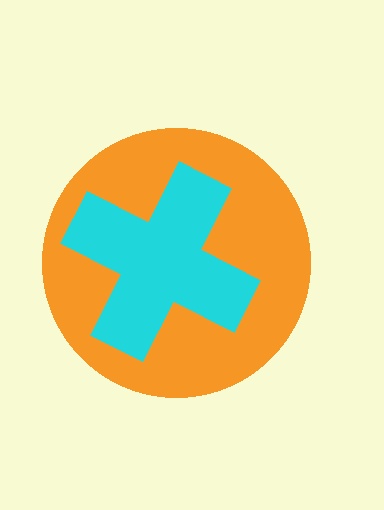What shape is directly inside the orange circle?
The cyan cross.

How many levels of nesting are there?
2.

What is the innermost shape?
The cyan cross.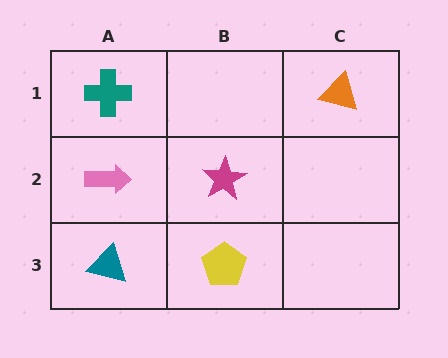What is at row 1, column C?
An orange triangle.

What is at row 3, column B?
A yellow pentagon.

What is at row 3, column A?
A teal triangle.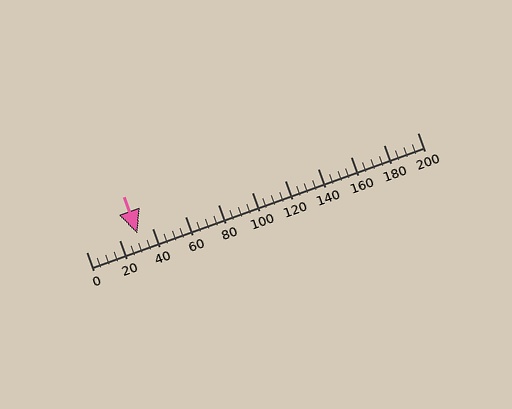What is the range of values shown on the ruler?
The ruler shows values from 0 to 200.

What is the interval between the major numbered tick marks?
The major tick marks are spaced 20 units apart.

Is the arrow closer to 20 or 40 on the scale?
The arrow is closer to 40.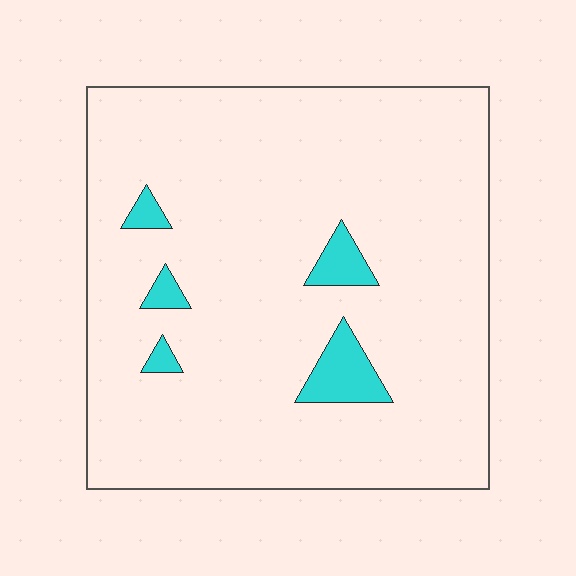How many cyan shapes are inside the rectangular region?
5.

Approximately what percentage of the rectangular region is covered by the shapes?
Approximately 5%.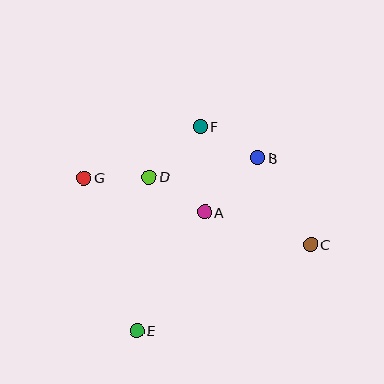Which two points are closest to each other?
Points D and G are closest to each other.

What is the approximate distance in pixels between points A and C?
The distance between A and C is approximately 111 pixels.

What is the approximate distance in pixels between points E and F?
The distance between E and F is approximately 214 pixels.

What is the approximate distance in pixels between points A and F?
The distance between A and F is approximately 86 pixels.